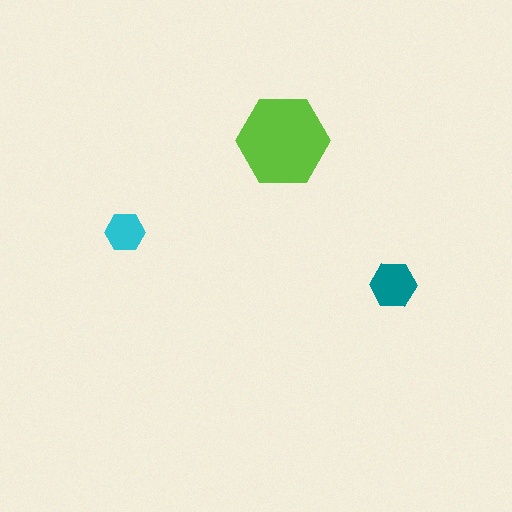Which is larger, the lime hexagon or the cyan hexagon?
The lime one.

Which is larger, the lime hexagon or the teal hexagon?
The lime one.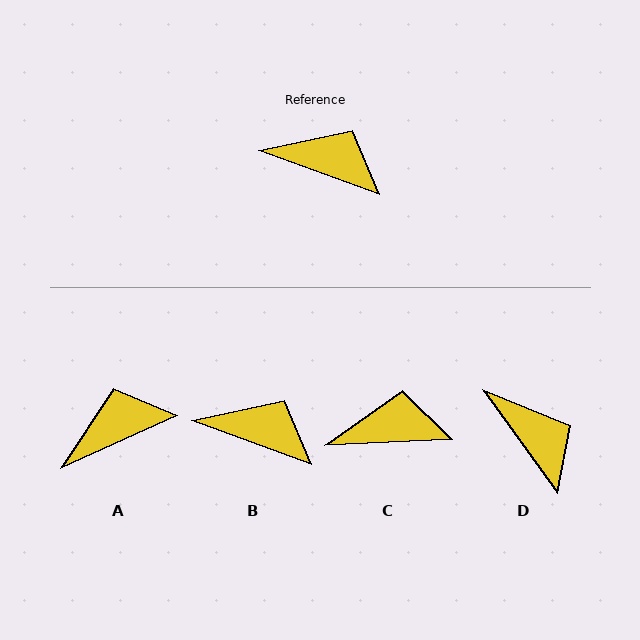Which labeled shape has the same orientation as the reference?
B.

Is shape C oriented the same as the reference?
No, it is off by about 23 degrees.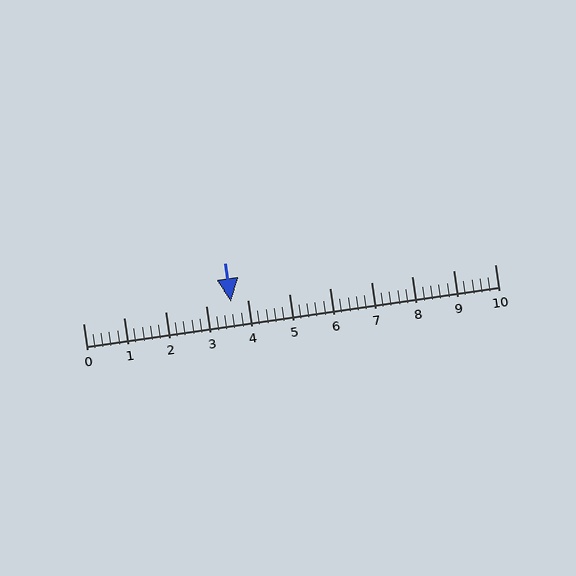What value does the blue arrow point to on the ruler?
The blue arrow points to approximately 3.6.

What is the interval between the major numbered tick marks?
The major tick marks are spaced 1 units apart.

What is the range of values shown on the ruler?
The ruler shows values from 0 to 10.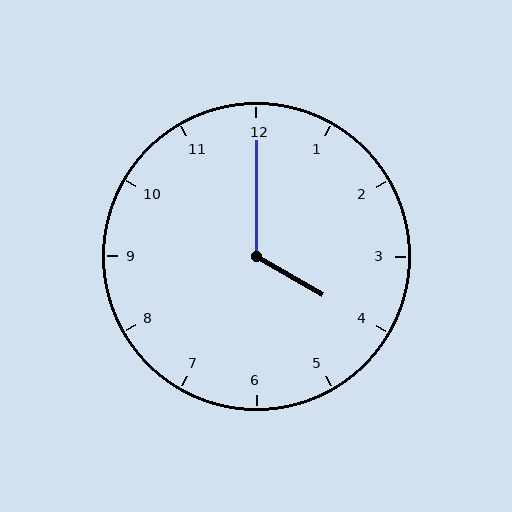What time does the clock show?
4:00.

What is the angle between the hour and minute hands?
Approximately 120 degrees.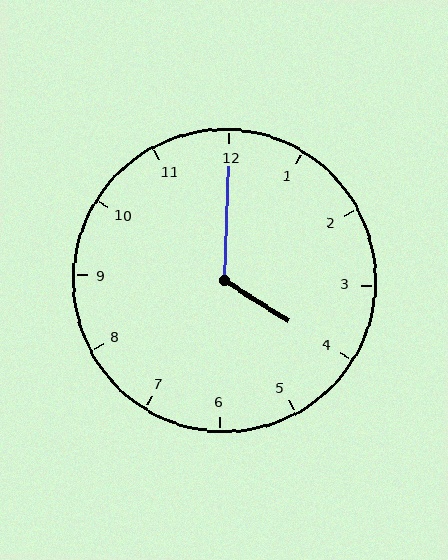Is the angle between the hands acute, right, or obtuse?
It is obtuse.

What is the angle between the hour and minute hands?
Approximately 120 degrees.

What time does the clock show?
4:00.